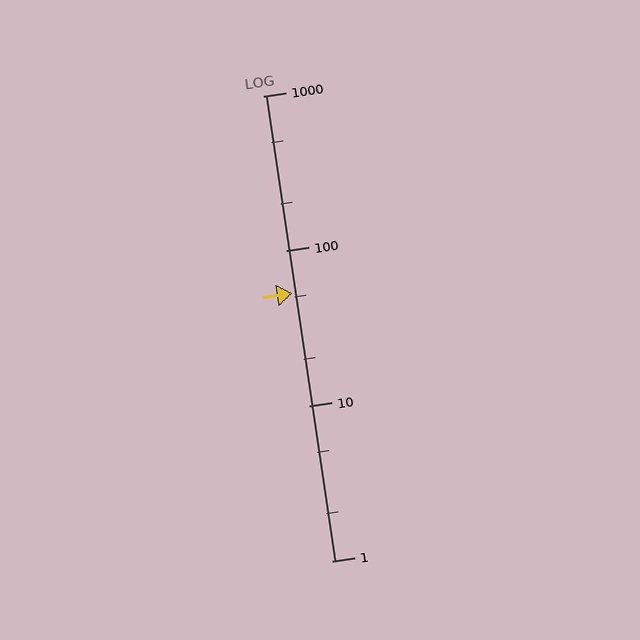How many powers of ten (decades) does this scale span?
The scale spans 3 decades, from 1 to 1000.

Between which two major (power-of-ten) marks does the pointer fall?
The pointer is between 10 and 100.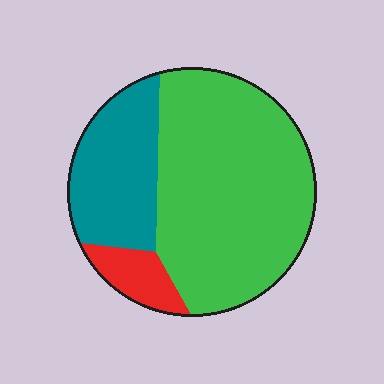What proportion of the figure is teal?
Teal takes up between a quarter and a half of the figure.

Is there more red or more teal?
Teal.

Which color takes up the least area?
Red, at roughly 10%.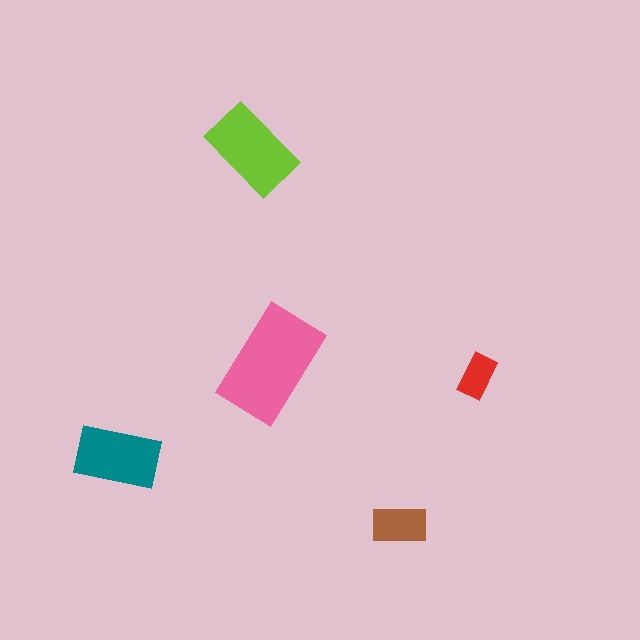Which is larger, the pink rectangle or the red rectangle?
The pink one.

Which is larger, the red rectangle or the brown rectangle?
The brown one.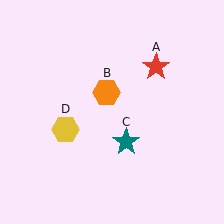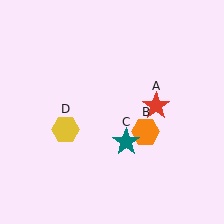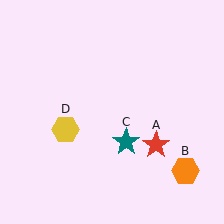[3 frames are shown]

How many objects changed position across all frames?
2 objects changed position: red star (object A), orange hexagon (object B).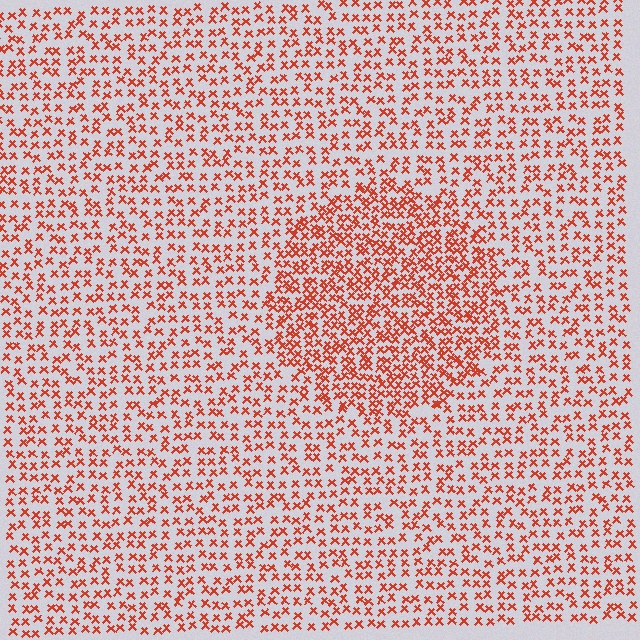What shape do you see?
I see a circle.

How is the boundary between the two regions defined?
The boundary is defined by a change in element density (approximately 1.8x ratio). All elements are the same color, size, and shape.